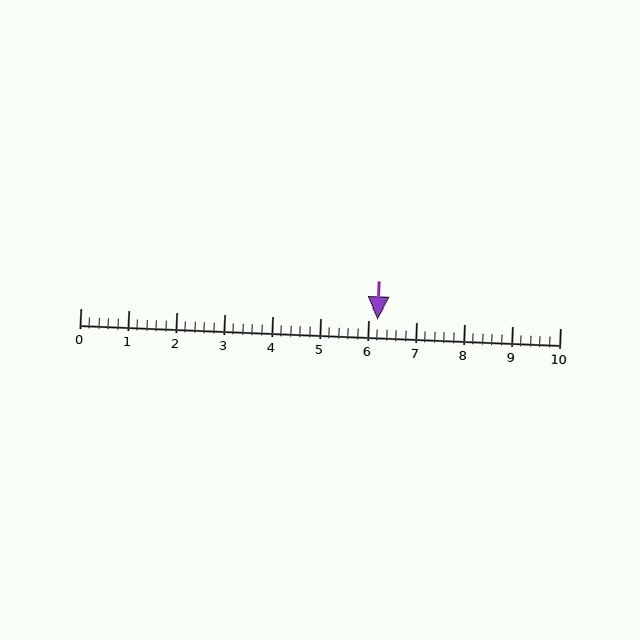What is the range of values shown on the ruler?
The ruler shows values from 0 to 10.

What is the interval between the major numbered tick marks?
The major tick marks are spaced 1 units apart.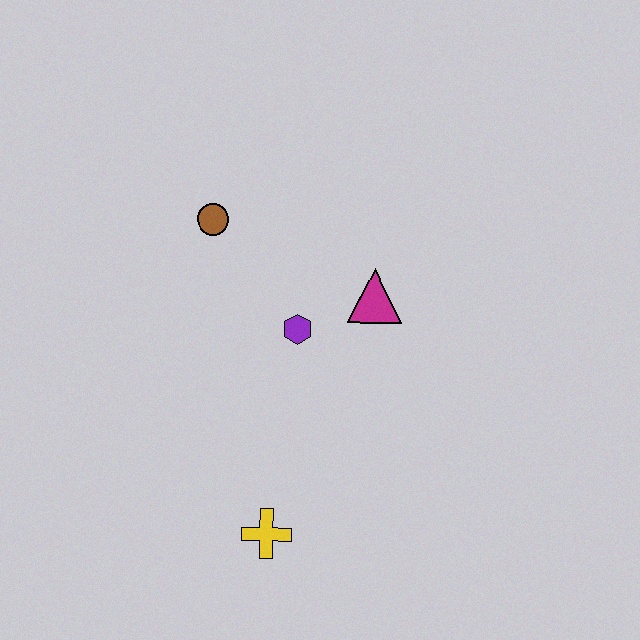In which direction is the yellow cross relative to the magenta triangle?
The yellow cross is below the magenta triangle.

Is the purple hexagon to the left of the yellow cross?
No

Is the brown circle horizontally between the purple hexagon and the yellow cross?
No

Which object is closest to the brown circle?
The purple hexagon is closest to the brown circle.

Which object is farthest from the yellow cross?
The brown circle is farthest from the yellow cross.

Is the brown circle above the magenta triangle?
Yes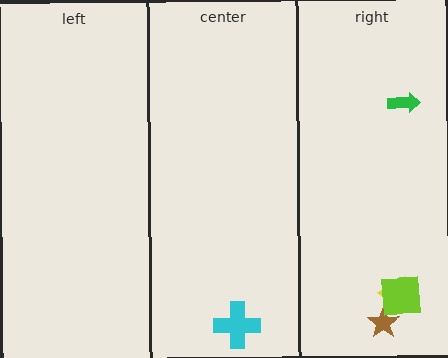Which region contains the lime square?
The right region.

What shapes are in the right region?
The yellow trapezoid, the brown star, the green arrow, the lime square.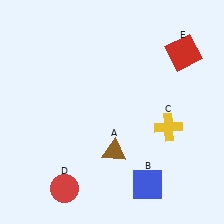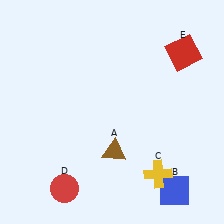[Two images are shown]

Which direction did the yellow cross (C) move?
The yellow cross (C) moved down.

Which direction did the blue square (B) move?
The blue square (B) moved right.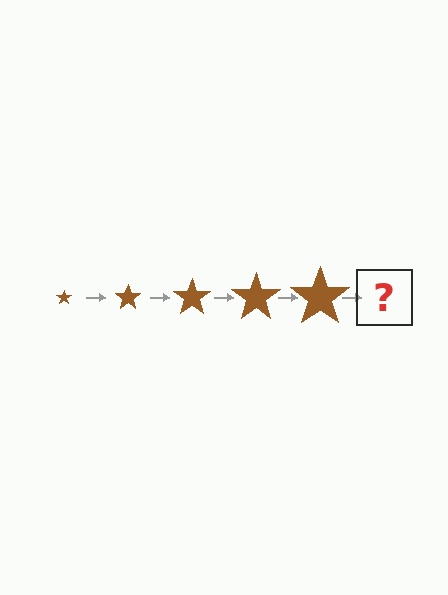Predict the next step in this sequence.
The next step is a brown star, larger than the previous one.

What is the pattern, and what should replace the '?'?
The pattern is that the star gets progressively larger each step. The '?' should be a brown star, larger than the previous one.